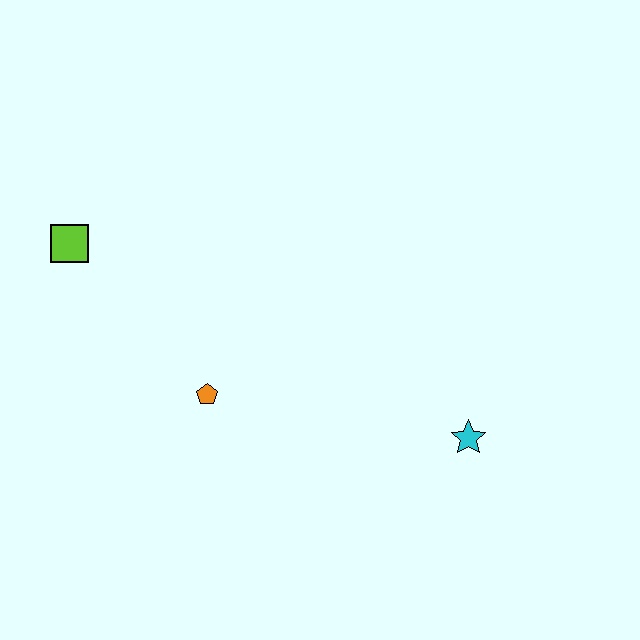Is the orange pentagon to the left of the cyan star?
Yes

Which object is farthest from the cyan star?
The lime square is farthest from the cyan star.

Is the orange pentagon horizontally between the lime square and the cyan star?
Yes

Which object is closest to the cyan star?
The orange pentagon is closest to the cyan star.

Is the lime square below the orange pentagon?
No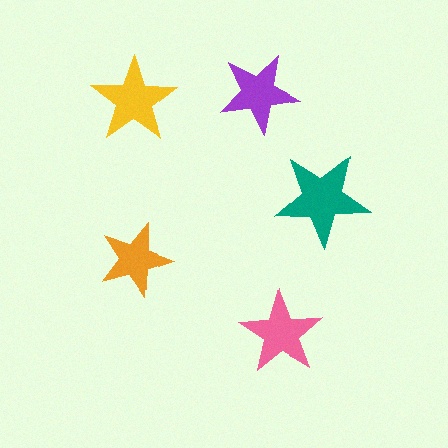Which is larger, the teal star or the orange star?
The teal one.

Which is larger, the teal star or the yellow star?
The teal one.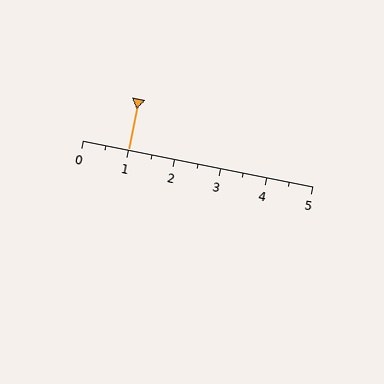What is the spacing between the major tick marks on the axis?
The major ticks are spaced 1 apart.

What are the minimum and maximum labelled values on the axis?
The axis runs from 0 to 5.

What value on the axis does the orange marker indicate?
The marker indicates approximately 1.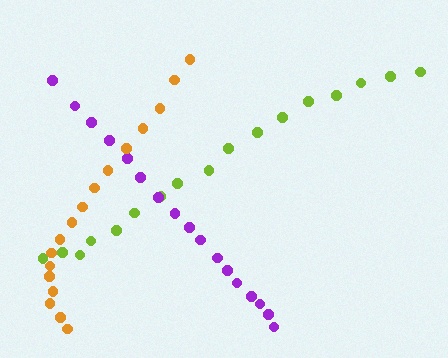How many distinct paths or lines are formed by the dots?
There are 3 distinct paths.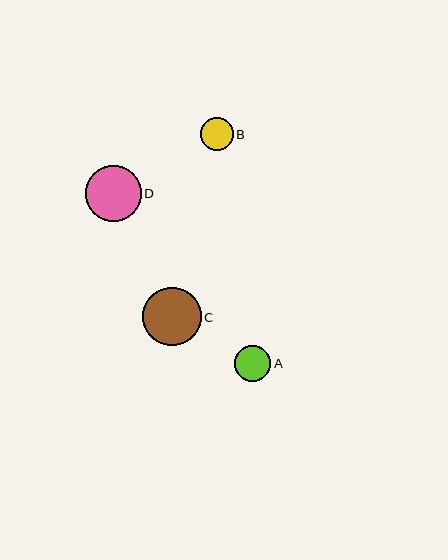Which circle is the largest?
Circle C is the largest with a size of approximately 59 pixels.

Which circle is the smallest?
Circle B is the smallest with a size of approximately 33 pixels.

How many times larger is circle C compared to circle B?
Circle C is approximately 1.8 times the size of circle B.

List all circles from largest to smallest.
From largest to smallest: C, D, A, B.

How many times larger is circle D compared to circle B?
Circle D is approximately 1.7 times the size of circle B.